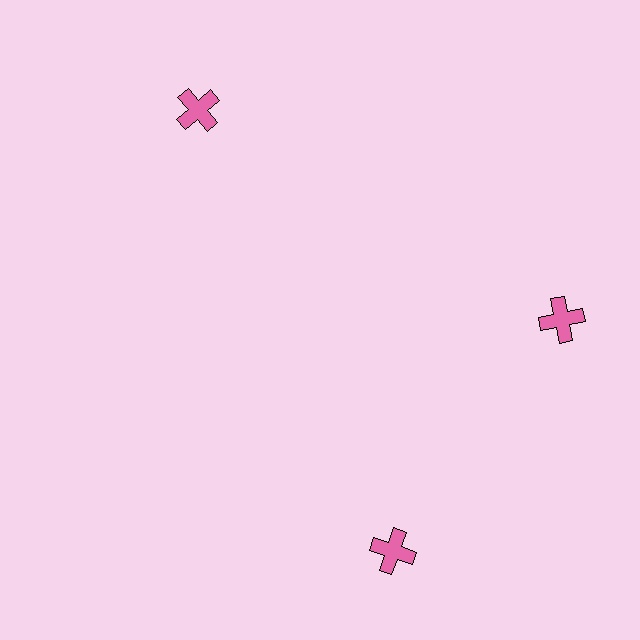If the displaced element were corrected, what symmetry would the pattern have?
It would have 3-fold rotational symmetry — the pattern would map onto itself every 120 degrees.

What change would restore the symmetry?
The symmetry would be restored by rotating it back into even spacing with its neighbors so that all 3 crosses sit at equal angles and equal distance from the center.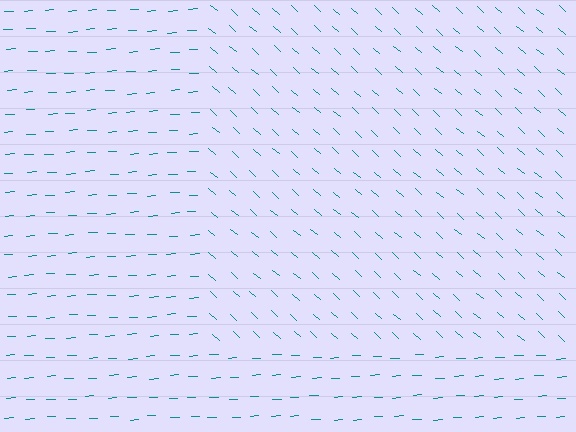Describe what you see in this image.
The image is filled with small teal line segments. A rectangle region in the image has lines oriented differently from the surrounding lines, creating a visible texture boundary.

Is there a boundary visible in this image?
Yes, there is a texture boundary formed by a change in line orientation.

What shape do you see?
I see a rectangle.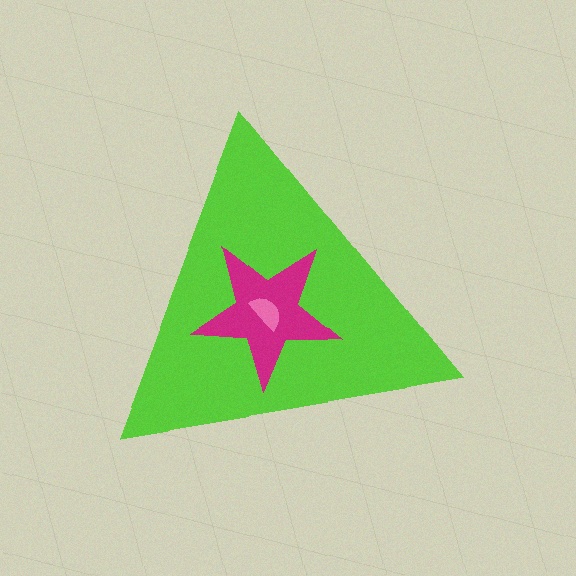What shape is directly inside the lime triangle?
The magenta star.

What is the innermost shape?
The pink semicircle.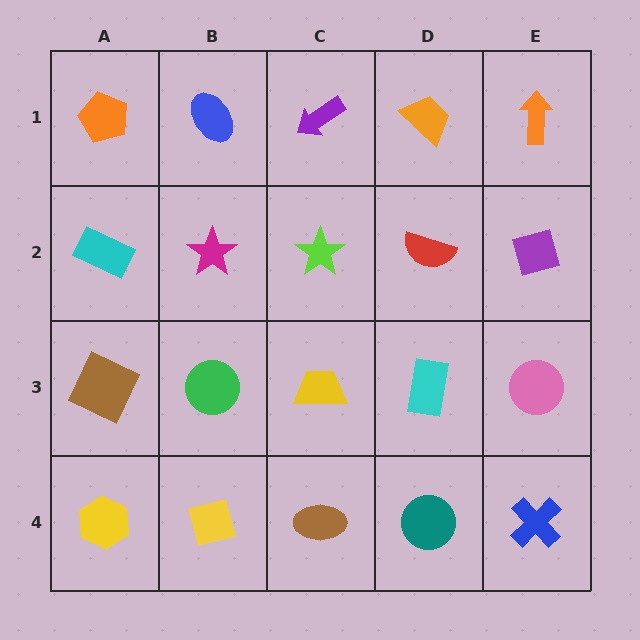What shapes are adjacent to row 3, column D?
A red semicircle (row 2, column D), a teal circle (row 4, column D), a yellow trapezoid (row 3, column C), a pink circle (row 3, column E).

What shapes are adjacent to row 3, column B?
A magenta star (row 2, column B), a yellow square (row 4, column B), a brown square (row 3, column A), a yellow trapezoid (row 3, column C).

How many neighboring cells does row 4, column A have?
2.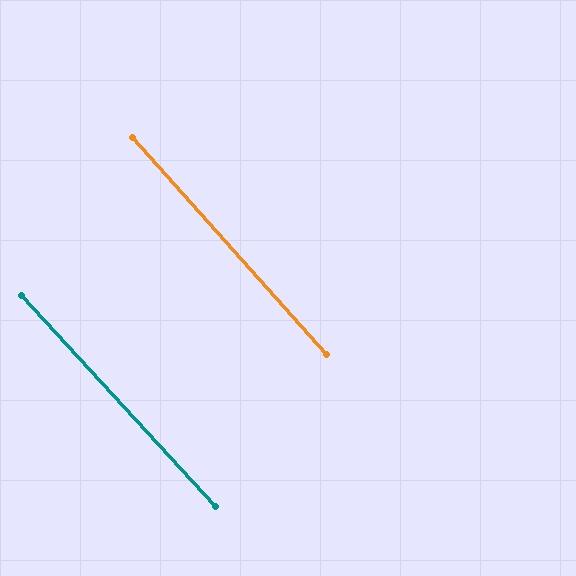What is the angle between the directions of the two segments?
Approximately 1 degree.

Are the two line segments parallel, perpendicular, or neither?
Parallel — their directions differ by only 0.8°.